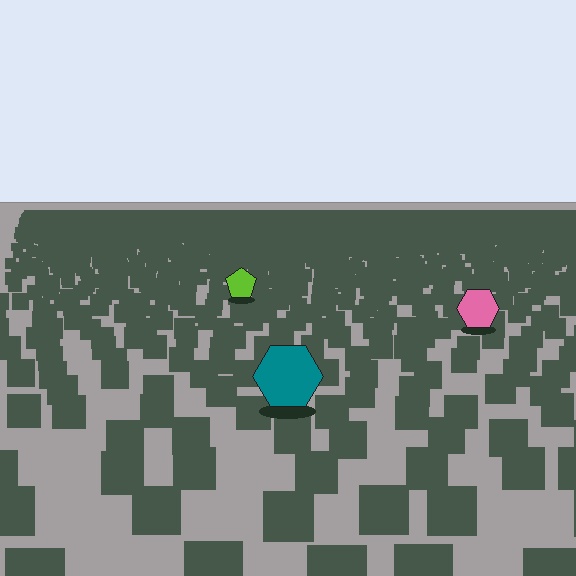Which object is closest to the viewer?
The teal hexagon is closest. The texture marks near it are larger and more spread out.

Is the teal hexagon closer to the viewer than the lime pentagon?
Yes. The teal hexagon is closer — you can tell from the texture gradient: the ground texture is coarser near it.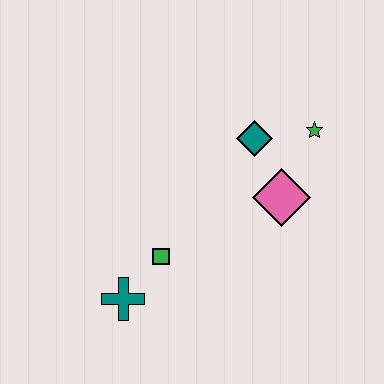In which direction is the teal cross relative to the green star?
The teal cross is to the left of the green star.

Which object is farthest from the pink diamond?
The teal cross is farthest from the pink diamond.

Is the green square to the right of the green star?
No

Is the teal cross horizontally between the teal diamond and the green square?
No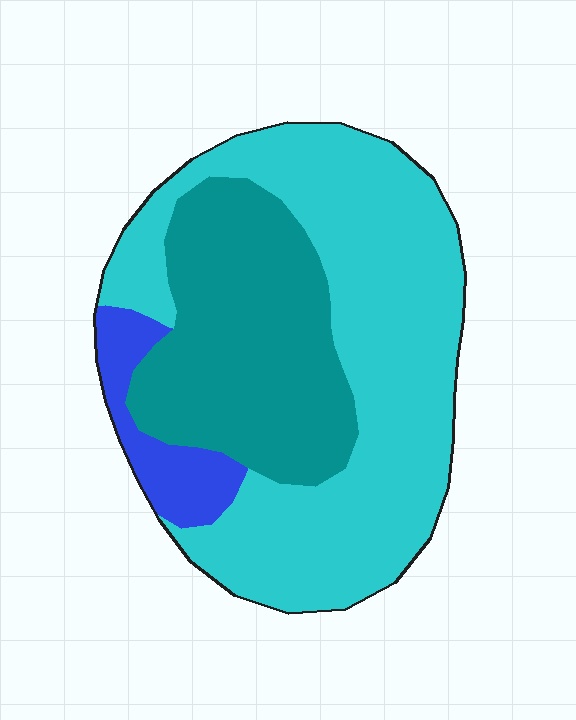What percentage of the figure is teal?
Teal covers about 35% of the figure.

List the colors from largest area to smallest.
From largest to smallest: cyan, teal, blue.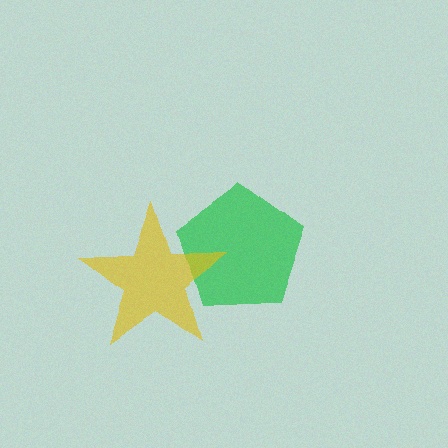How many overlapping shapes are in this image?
There are 2 overlapping shapes in the image.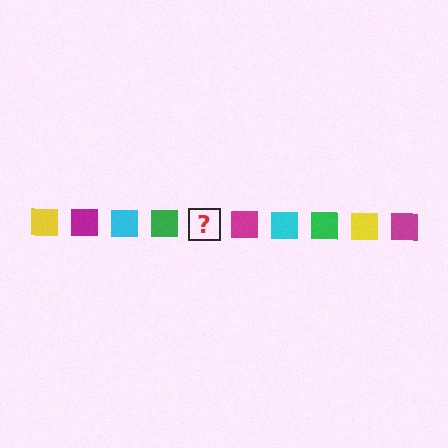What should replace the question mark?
The question mark should be replaced with a yellow square.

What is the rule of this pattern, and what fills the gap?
The rule is that the pattern cycles through yellow, magenta, cyan, green squares. The gap should be filled with a yellow square.